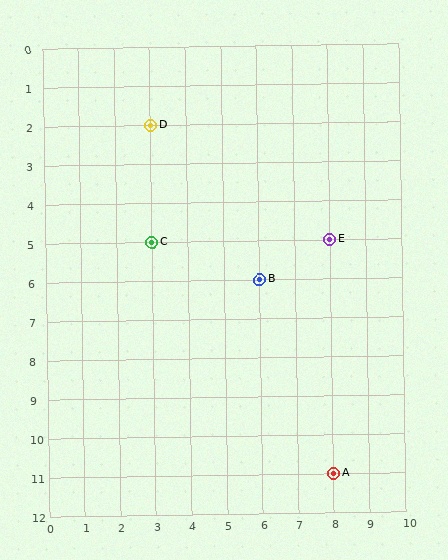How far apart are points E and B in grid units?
Points E and B are 2 columns and 1 row apart (about 2.2 grid units diagonally).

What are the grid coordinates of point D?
Point D is at grid coordinates (3, 2).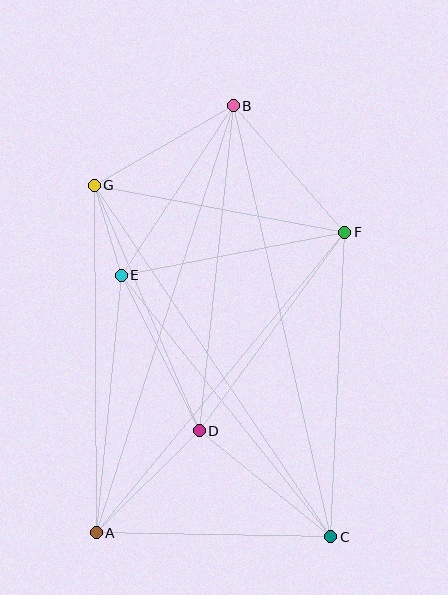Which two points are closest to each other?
Points E and G are closest to each other.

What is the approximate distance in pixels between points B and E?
The distance between B and E is approximately 203 pixels.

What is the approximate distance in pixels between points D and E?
The distance between D and E is approximately 174 pixels.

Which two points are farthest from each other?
Points A and B are farthest from each other.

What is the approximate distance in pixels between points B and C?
The distance between B and C is approximately 442 pixels.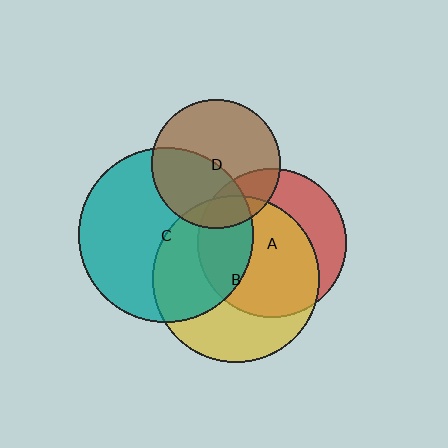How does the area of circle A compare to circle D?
Approximately 1.3 times.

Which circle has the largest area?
Circle C (teal).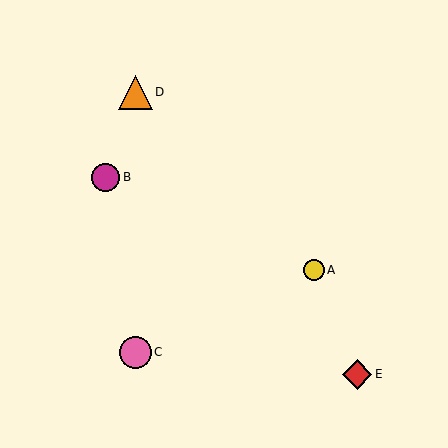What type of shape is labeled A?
Shape A is a yellow circle.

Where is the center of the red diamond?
The center of the red diamond is at (357, 374).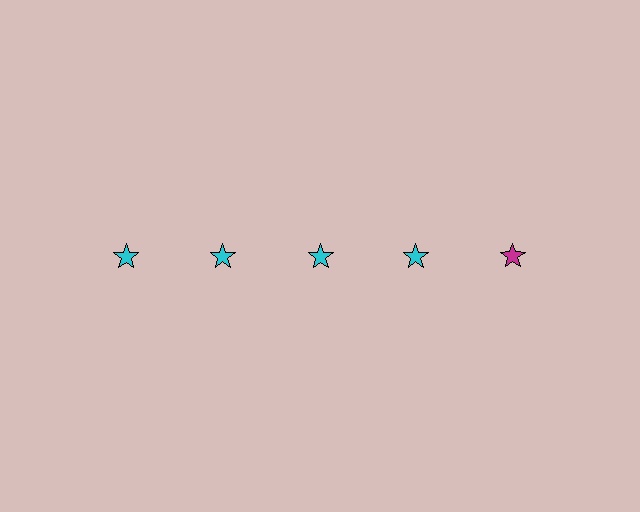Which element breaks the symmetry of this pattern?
The magenta star in the top row, rightmost column breaks the symmetry. All other shapes are cyan stars.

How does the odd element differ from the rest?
It has a different color: magenta instead of cyan.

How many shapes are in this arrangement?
There are 5 shapes arranged in a grid pattern.